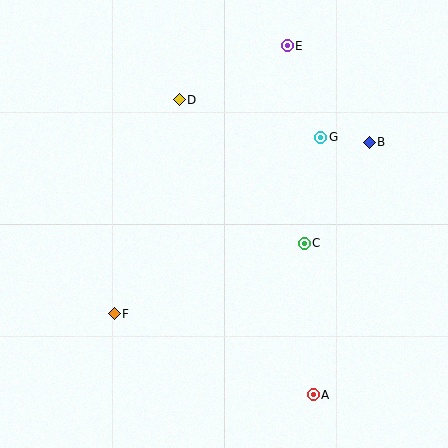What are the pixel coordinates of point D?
Point D is at (179, 100).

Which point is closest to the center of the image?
Point C at (304, 243) is closest to the center.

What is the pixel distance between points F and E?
The distance between F and E is 319 pixels.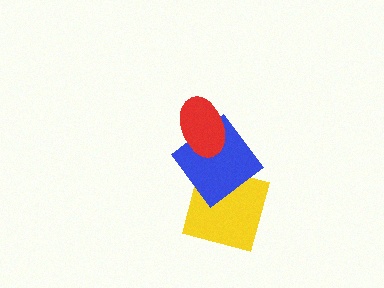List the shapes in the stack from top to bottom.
From top to bottom: the red ellipse, the blue diamond, the yellow square.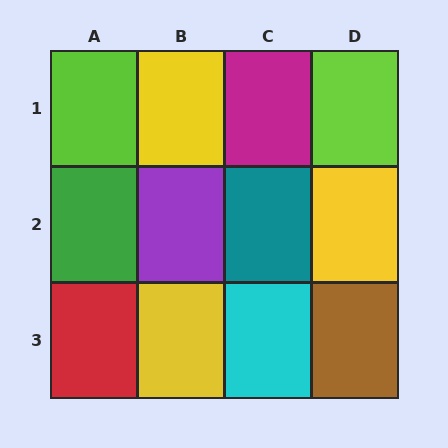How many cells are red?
1 cell is red.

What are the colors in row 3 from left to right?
Red, yellow, cyan, brown.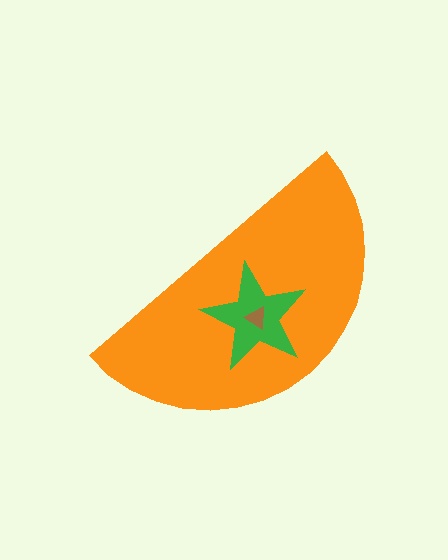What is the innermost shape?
The brown triangle.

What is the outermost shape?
The orange semicircle.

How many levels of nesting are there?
3.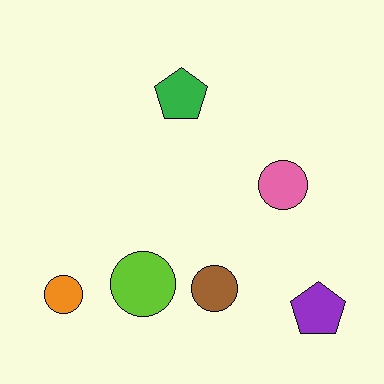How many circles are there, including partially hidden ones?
There are 4 circles.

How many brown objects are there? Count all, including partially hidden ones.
There is 1 brown object.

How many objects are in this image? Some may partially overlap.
There are 6 objects.